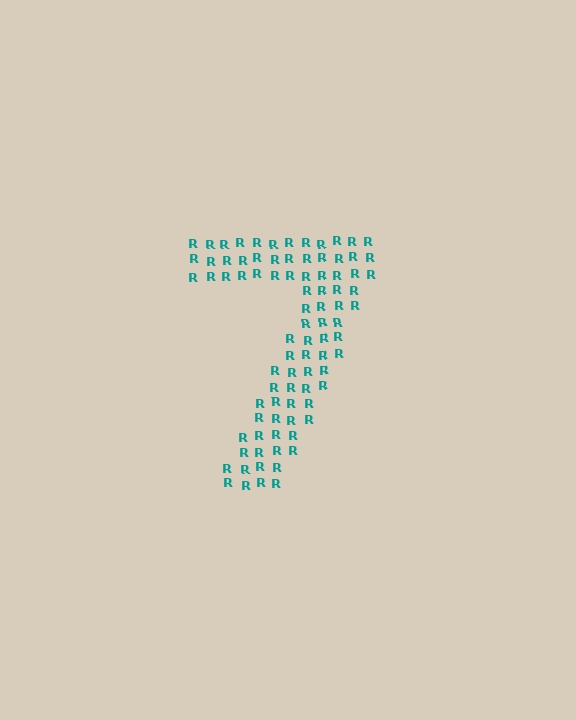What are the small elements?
The small elements are letter R's.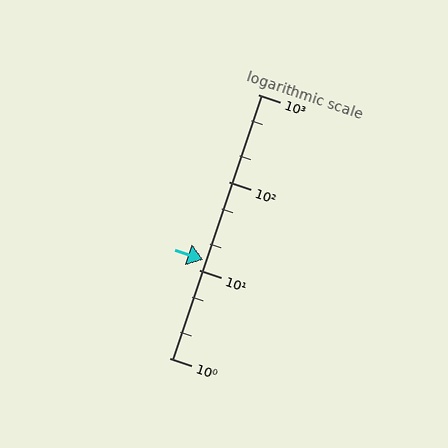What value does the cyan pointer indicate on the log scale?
The pointer indicates approximately 13.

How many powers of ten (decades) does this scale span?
The scale spans 3 decades, from 1 to 1000.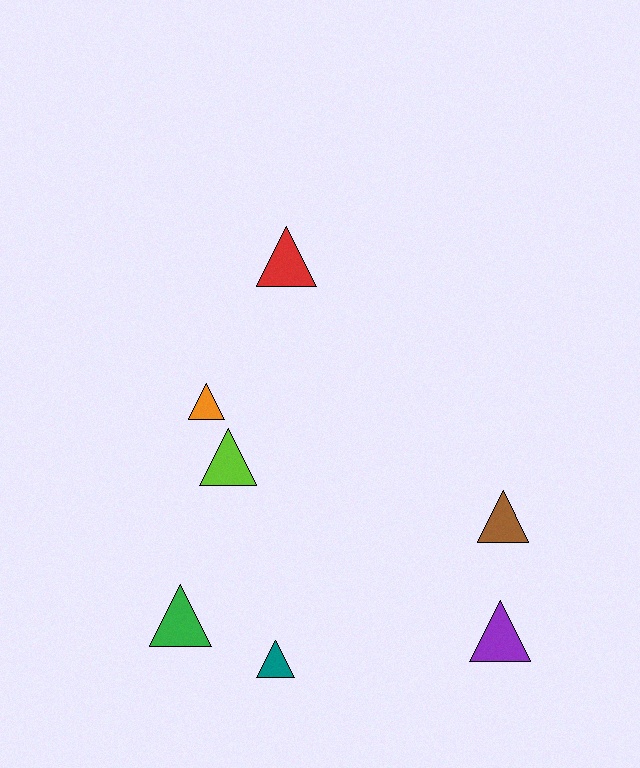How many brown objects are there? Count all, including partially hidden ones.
There is 1 brown object.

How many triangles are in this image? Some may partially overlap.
There are 7 triangles.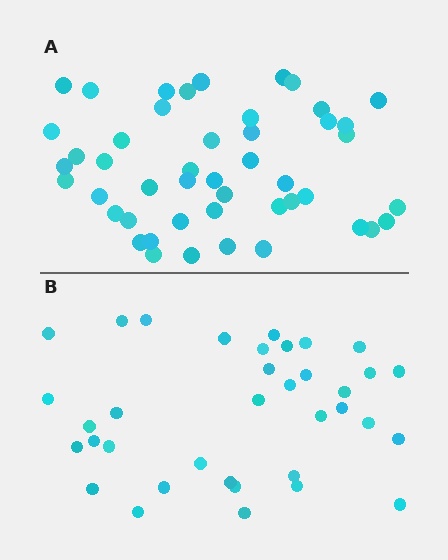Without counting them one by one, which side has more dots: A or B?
Region A (the top region) has more dots.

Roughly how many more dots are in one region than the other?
Region A has roughly 12 or so more dots than region B.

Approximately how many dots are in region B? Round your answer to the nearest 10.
About 40 dots. (The exact count is 36, which rounds to 40.)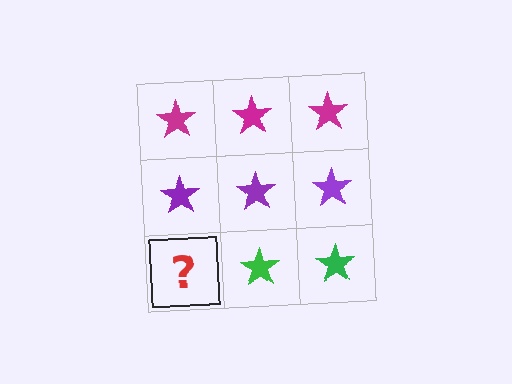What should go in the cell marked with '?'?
The missing cell should contain a green star.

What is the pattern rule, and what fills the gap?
The rule is that each row has a consistent color. The gap should be filled with a green star.